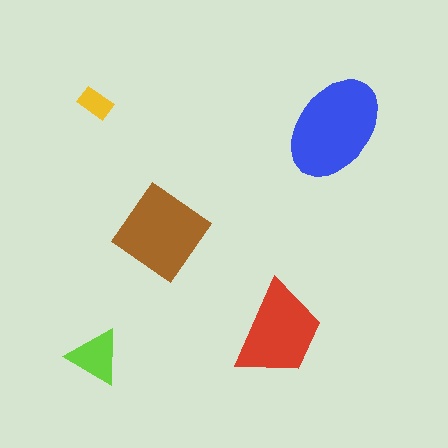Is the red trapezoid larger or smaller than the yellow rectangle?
Larger.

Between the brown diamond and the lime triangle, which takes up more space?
The brown diamond.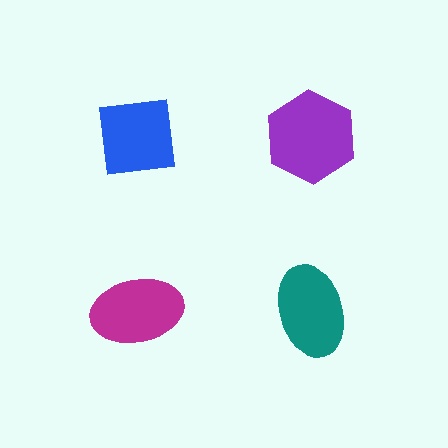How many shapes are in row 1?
2 shapes.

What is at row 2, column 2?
A teal ellipse.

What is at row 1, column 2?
A purple hexagon.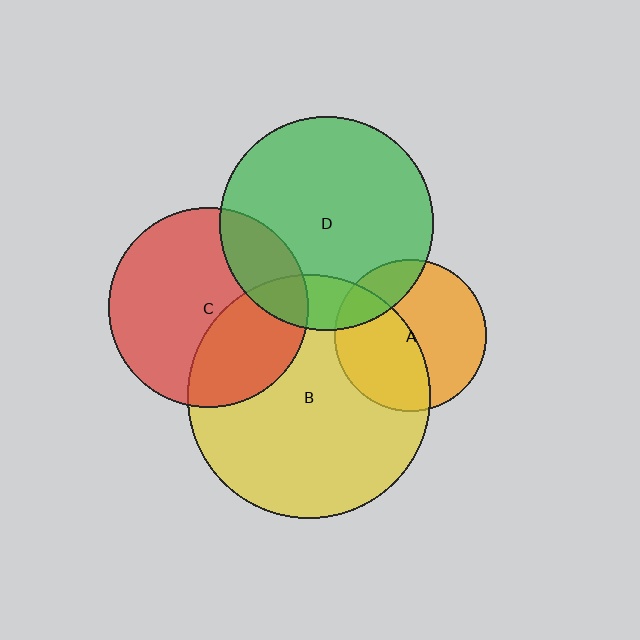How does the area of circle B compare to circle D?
Approximately 1.3 times.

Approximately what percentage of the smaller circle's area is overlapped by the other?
Approximately 15%.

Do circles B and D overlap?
Yes.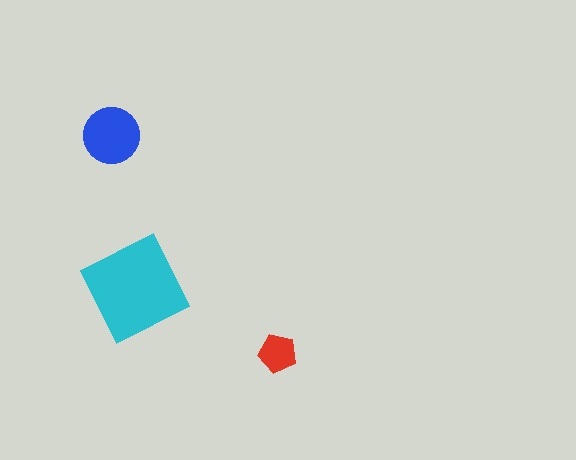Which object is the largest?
The cyan square.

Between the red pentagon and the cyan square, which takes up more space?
The cyan square.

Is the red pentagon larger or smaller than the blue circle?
Smaller.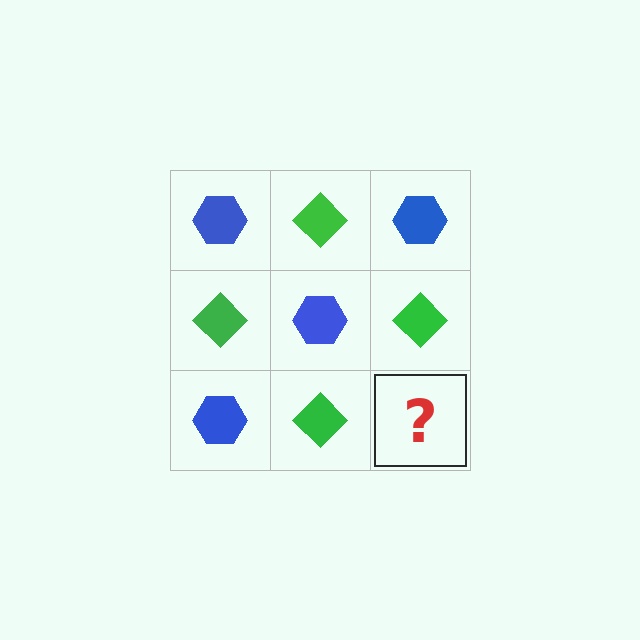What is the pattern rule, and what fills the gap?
The rule is that it alternates blue hexagon and green diamond in a checkerboard pattern. The gap should be filled with a blue hexagon.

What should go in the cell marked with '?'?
The missing cell should contain a blue hexagon.